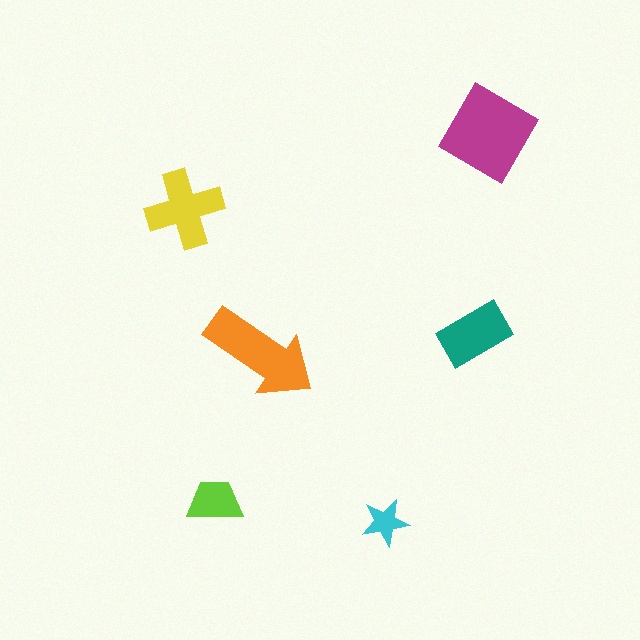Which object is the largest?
The magenta diamond.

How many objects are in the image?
There are 6 objects in the image.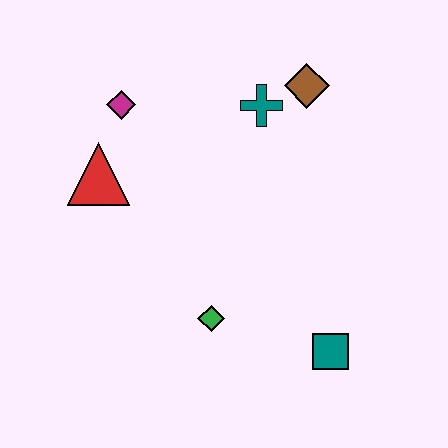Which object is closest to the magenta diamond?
The red triangle is closest to the magenta diamond.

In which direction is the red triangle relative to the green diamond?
The red triangle is above the green diamond.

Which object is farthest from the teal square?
The magenta diamond is farthest from the teal square.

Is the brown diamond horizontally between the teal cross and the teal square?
Yes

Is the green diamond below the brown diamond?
Yes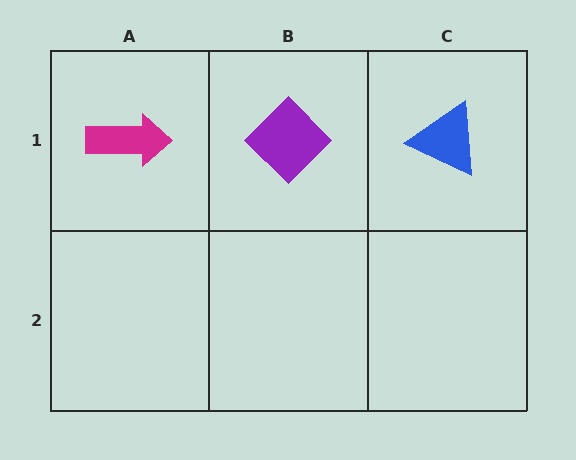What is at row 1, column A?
A magenta arrow.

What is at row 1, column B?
A purple diamond.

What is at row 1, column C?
A blue triangle.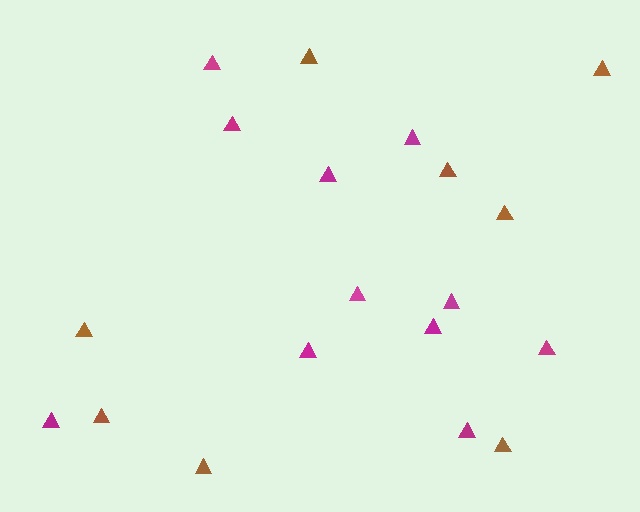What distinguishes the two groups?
There are 2 groups: one group of magenta triangles (11) and one group of brown triangles (8).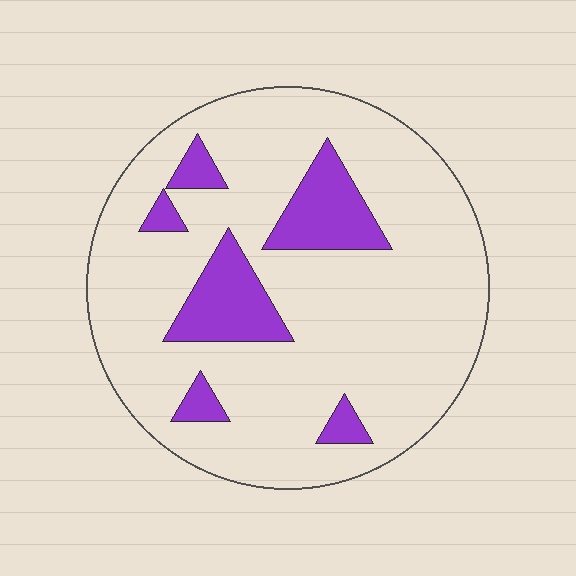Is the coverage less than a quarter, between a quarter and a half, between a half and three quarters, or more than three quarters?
Less than a quarter.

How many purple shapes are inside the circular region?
6.